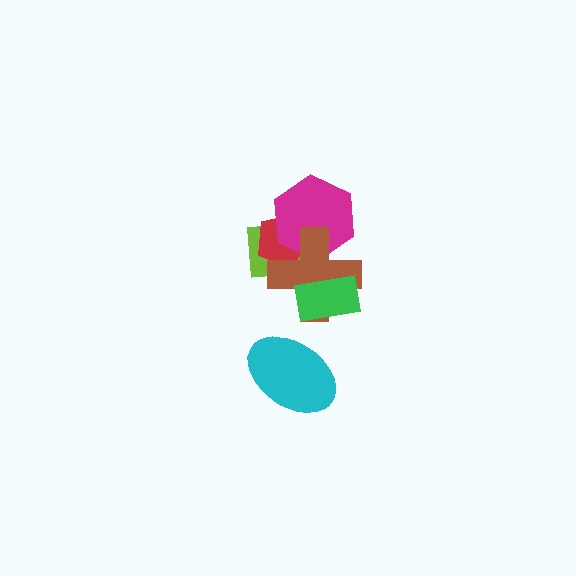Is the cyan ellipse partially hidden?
No, no other shape covers it.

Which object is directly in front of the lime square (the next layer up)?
The red pentagon is directly in front of the lime square.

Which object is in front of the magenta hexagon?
The brown cross is in front of the magenta hexagon.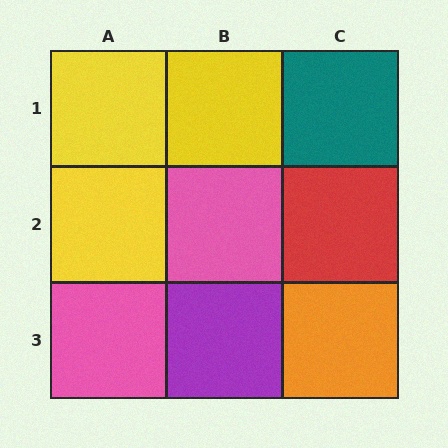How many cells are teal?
1 cell is teal.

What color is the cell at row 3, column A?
Pink.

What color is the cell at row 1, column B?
Yellow.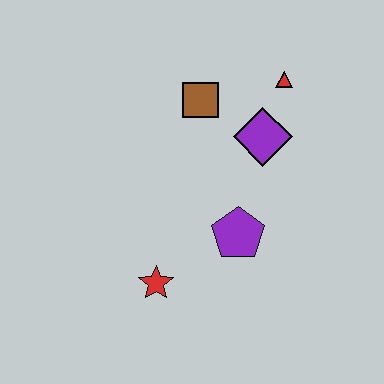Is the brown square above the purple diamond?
Yes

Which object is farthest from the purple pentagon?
The red triangle is farthest from the purple pentagon.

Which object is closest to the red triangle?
The purple diamond is closest to the red triangle.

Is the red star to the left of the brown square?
Yes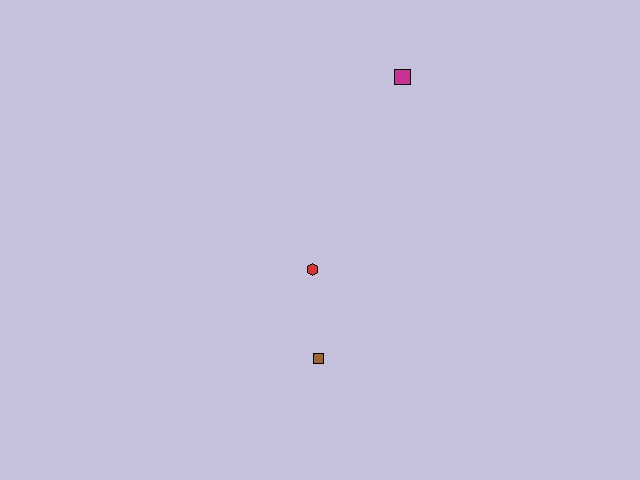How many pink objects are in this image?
There are no pink objects.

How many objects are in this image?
There are 3 objects.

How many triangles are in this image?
There are no triangles.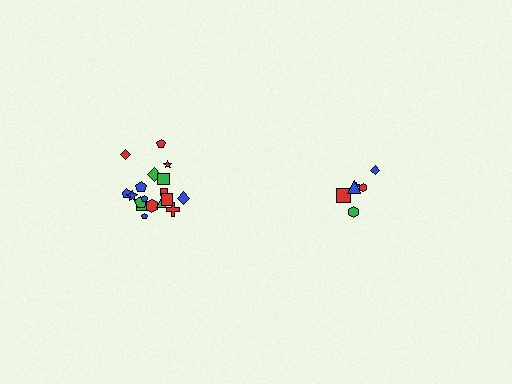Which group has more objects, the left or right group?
The left group.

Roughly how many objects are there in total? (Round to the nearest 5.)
Roughly 25 objects in total.